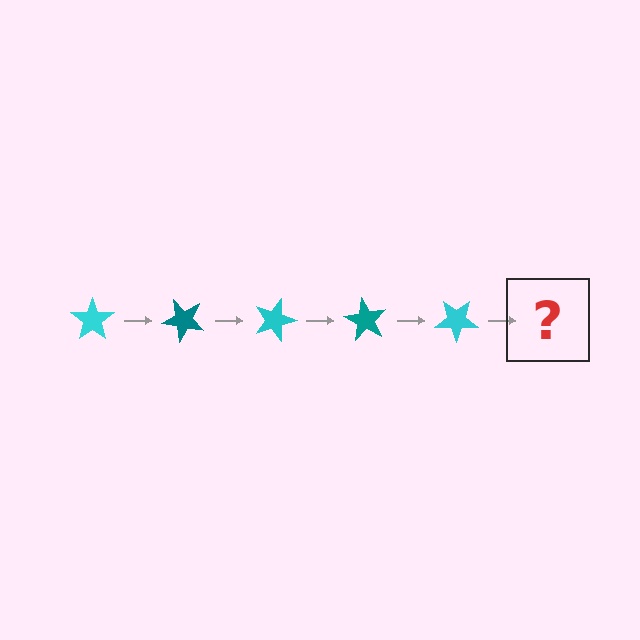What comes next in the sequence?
The next element should be a teal star, rotated 225 degrees from the start.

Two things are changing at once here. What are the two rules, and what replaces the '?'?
The two rules are that it rotates 45 degrees each step and the color cycles through cyan and teal. The '?' should be a teal star, rotated 225 degrees from the start.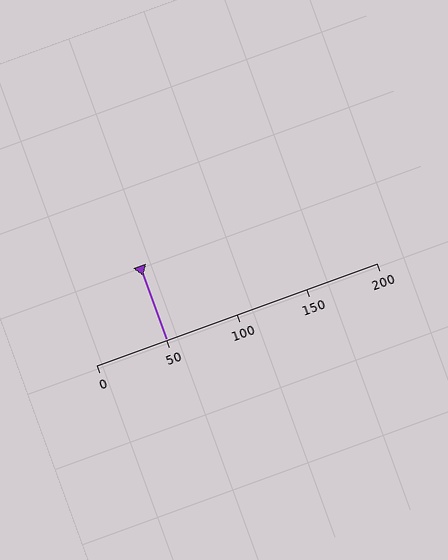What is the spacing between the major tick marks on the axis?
The major ticks are spaced 50 apart.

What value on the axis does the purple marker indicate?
The marker indicates approximately 50.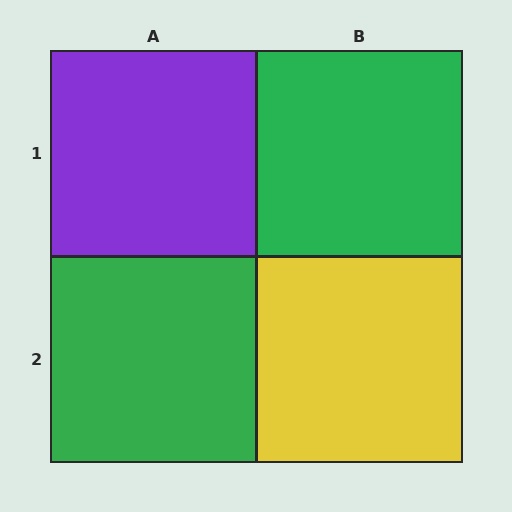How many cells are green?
2 cells are green.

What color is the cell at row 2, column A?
Green.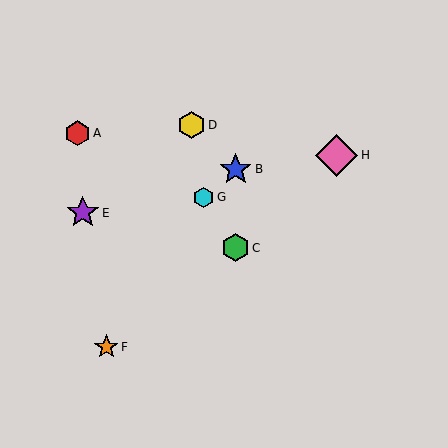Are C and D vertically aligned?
No, C is at x≈236 and D is at x≈191.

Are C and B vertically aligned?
Yes, both are at x≈236.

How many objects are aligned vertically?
2 objects (B, C) are aligned vertically.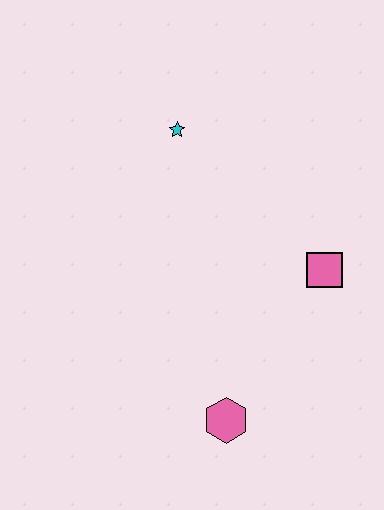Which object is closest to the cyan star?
The pink square is closest to the cyan star.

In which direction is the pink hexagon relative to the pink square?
The pink hexagon is below the pink square.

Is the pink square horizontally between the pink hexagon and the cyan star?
No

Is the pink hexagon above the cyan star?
No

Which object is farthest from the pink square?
The cyan star is farthest from the pink square.